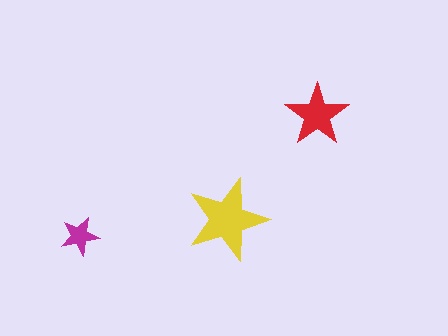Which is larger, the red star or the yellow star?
The yellow one.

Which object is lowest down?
The magenta star is bottommost.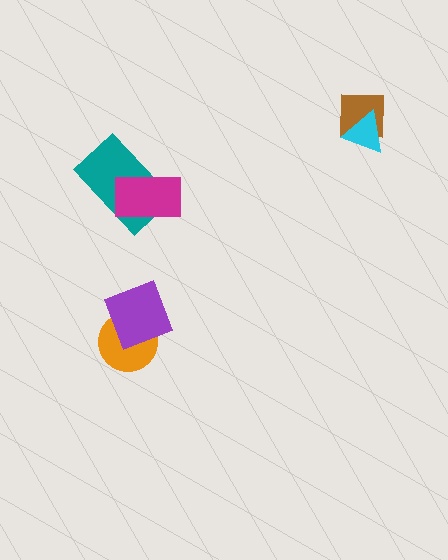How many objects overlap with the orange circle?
1 object overlaps with the orange circle.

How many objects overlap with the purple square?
1 object overlaps with the purple square.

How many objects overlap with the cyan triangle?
1 object overlaps with the cyan triangle.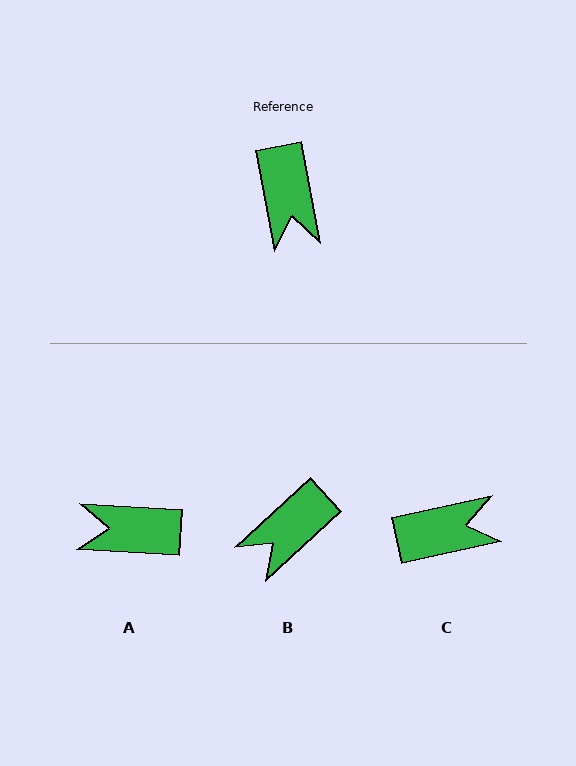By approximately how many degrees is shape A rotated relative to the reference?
Approximately 104 degrees clockwise.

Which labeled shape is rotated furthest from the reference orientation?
A, about 104 degrees away.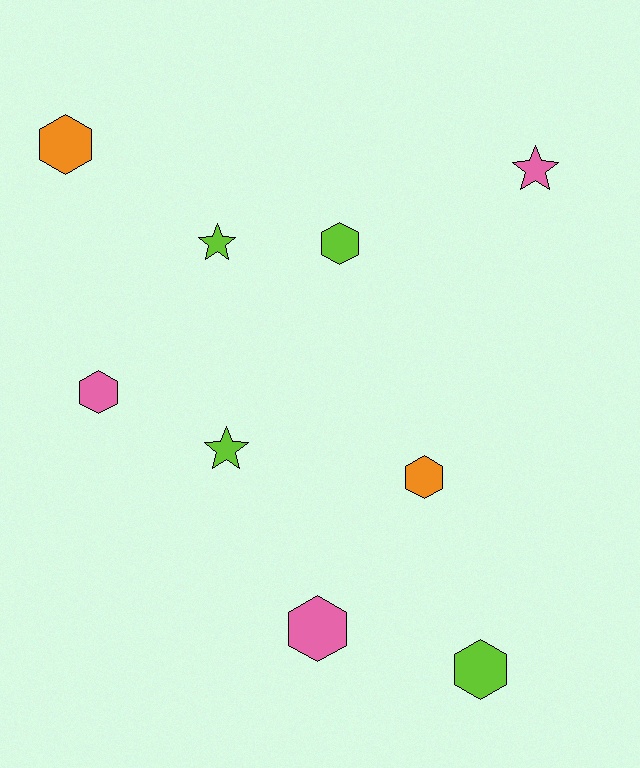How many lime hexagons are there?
There are 2 lime hexagons.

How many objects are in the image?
There are 9 objects.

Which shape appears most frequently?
Hexagon, with 6 objects.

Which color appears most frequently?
Lime, with 4 objects.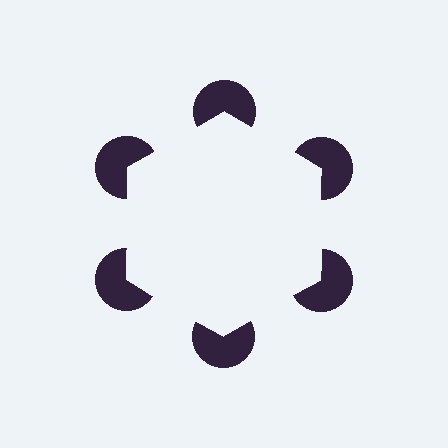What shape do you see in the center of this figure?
An illusory hexagon — its edges are inferred from the aligned wedge cuts in the pac-man discs, not physically drawn.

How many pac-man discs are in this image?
There are 6 — one at each vertex of the illusory hexagon.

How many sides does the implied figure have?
6 sides.